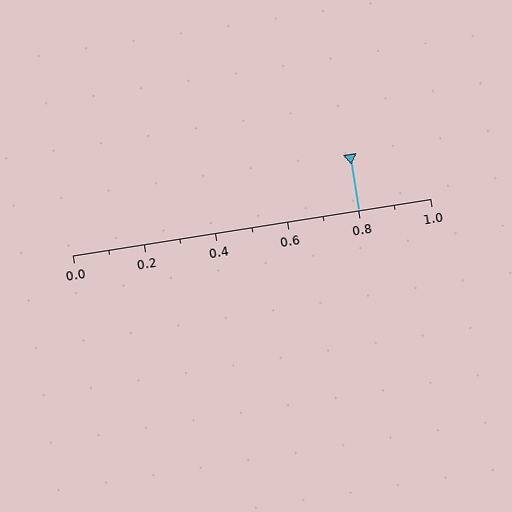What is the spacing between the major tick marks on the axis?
The major ticks are spaced 0.2 apart.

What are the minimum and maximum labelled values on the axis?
The axis runs from 0.0 to 1.0.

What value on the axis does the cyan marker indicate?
The marker indicates approximately 0.8.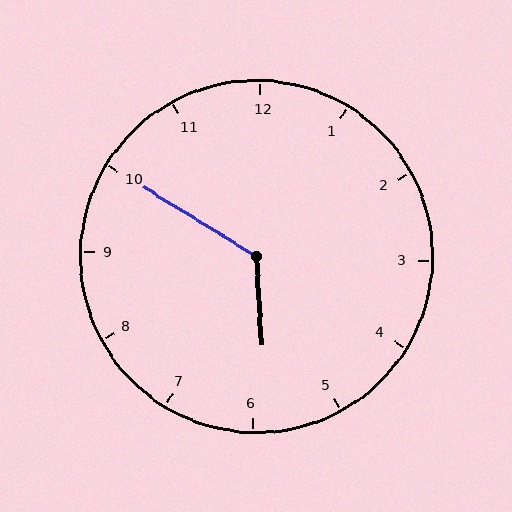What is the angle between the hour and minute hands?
Approximately 125 degrees.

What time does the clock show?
5:50.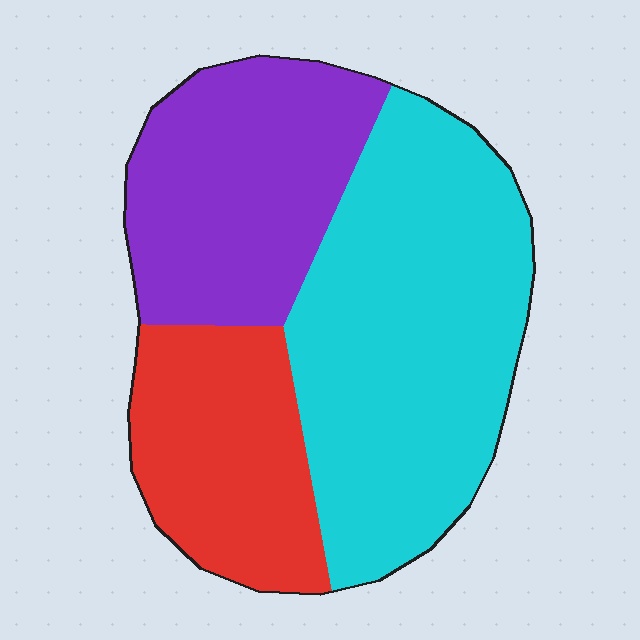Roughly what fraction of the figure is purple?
Purple takes up between a sixth and a third of the figure.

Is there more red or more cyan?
Cyan.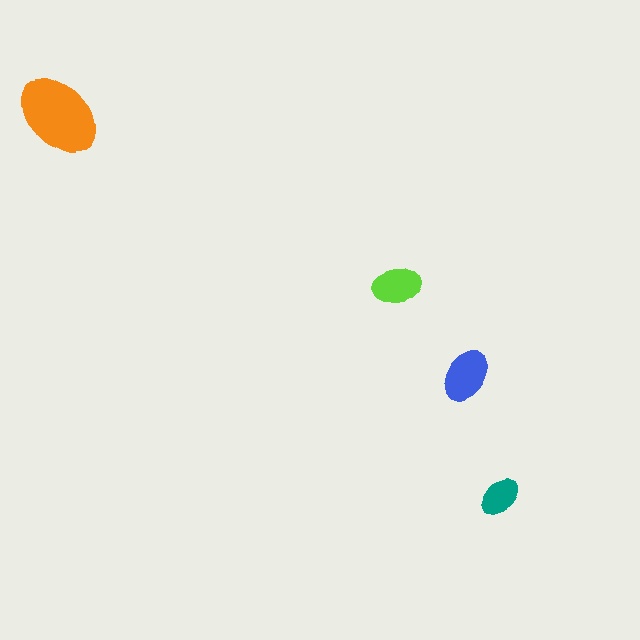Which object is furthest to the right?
The teal ellipse is rightmost.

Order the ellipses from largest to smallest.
the orange one, the blue one, the lime one, the teal one.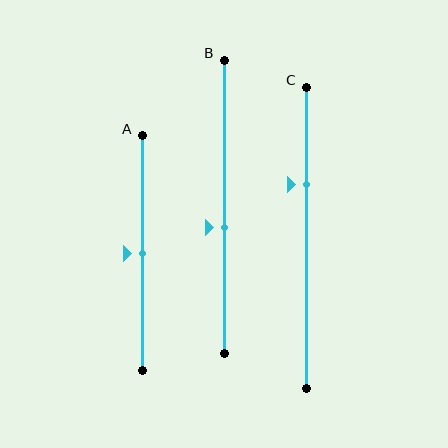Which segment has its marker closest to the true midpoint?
Segment A has its marker closest to the true midpoint.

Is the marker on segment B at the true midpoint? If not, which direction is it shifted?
No, the marker on segment B is shifted downward by about 7% of the segment length.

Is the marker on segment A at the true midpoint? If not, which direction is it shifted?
Yes, the marker on segment A is at the true midpoint.